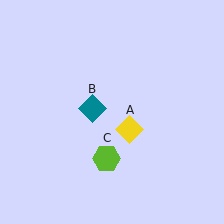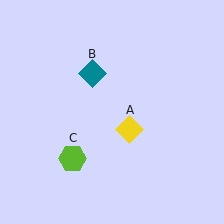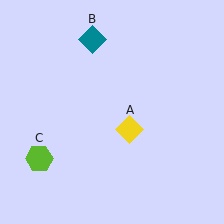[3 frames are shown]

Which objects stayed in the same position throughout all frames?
Yellow diamond (object A) remained stationary.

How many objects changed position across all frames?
2 objects changed position: teal diamond (object B), lime hexagon (object C).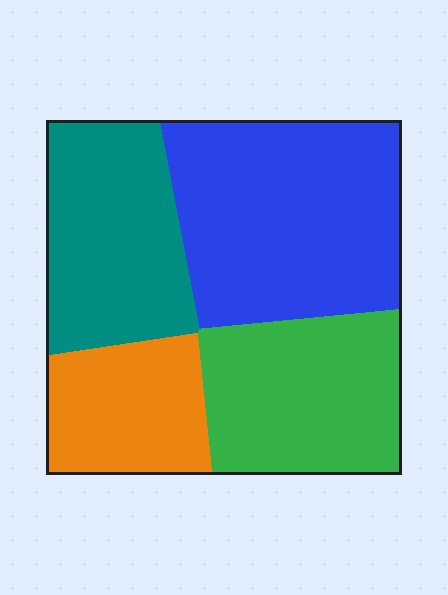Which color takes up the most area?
Blue, at roughly 35%.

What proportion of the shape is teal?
Teal takes up about one quarter (1/4) of the shape.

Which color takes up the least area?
Orange, at roughly 15%.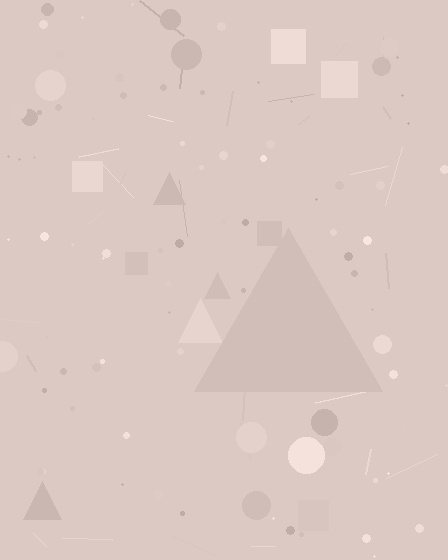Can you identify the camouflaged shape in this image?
The camouflaged shape is a triangle.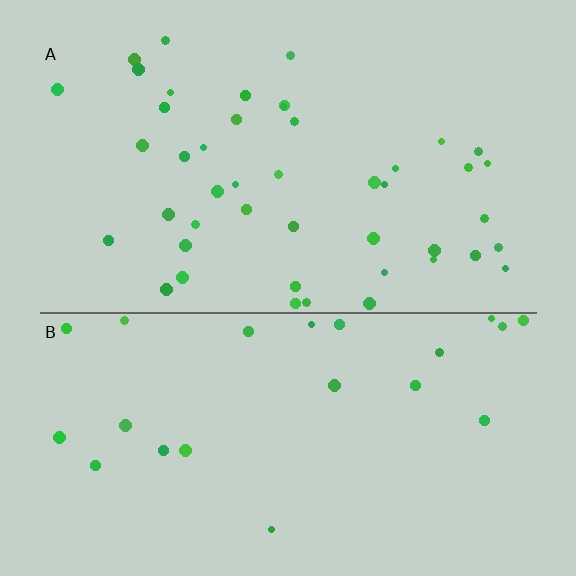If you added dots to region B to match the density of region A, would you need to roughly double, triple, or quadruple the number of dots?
Approximately double.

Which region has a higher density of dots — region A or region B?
A (the top).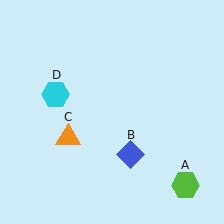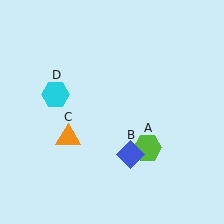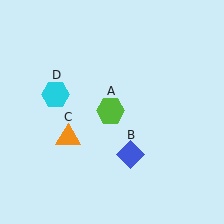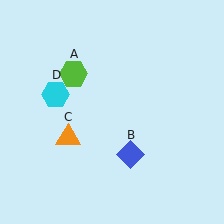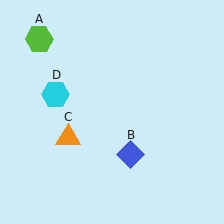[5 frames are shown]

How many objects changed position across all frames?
1 object changed position: lime hexagon (object A).